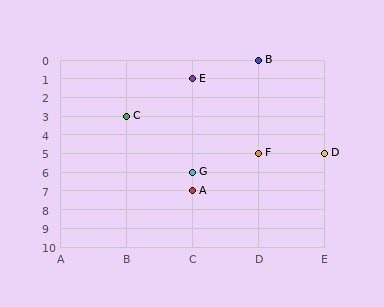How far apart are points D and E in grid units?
Points D and E are 2 columns and 4 rows apart (about 4.5 grid units diagonally).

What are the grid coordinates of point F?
Point F is at grid coordinates (D, 5).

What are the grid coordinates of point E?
Point E is at grid coordinates (C, 1).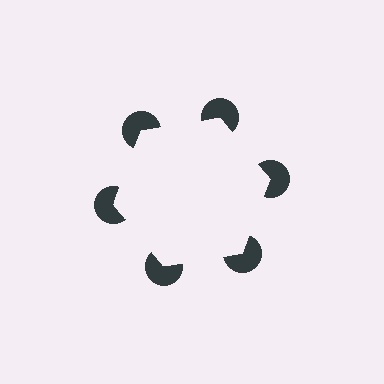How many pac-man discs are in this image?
There are 6 — one at each vertex of the illusory hexagon.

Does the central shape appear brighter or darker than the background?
It typically appears slightly brighter than the background, even though no actual brightness change is drawn.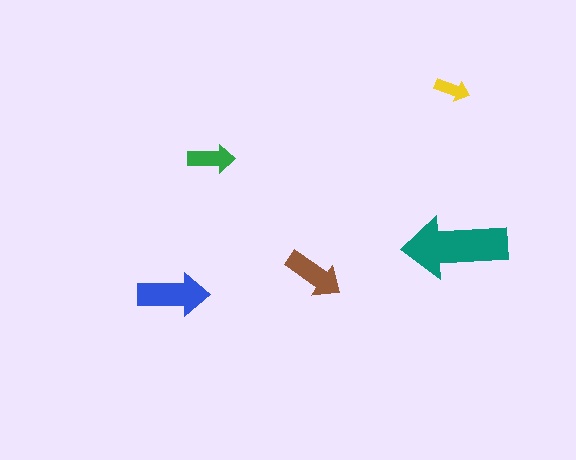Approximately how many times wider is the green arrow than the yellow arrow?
About 1.5 times wider.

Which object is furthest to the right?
The teal arrow is rightmost.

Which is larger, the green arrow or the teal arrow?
The teal one.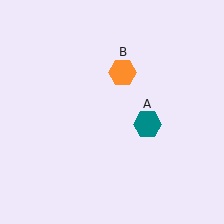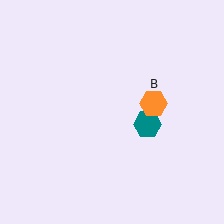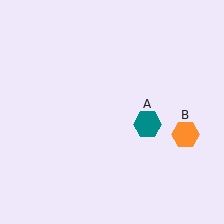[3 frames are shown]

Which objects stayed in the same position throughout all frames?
Teal hexagon (object A) remained stationary.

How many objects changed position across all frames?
1 object changed position: orange hexagon (object B).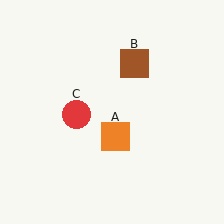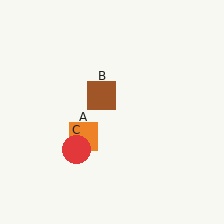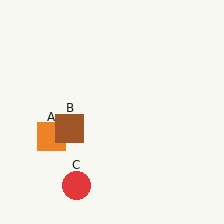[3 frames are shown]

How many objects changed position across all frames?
3 objects changed position: orange square (object A), brown square (object B), red circle (object C).